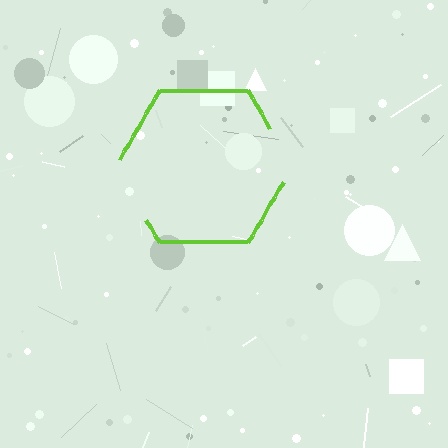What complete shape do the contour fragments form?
The contour fragments form a hexagon.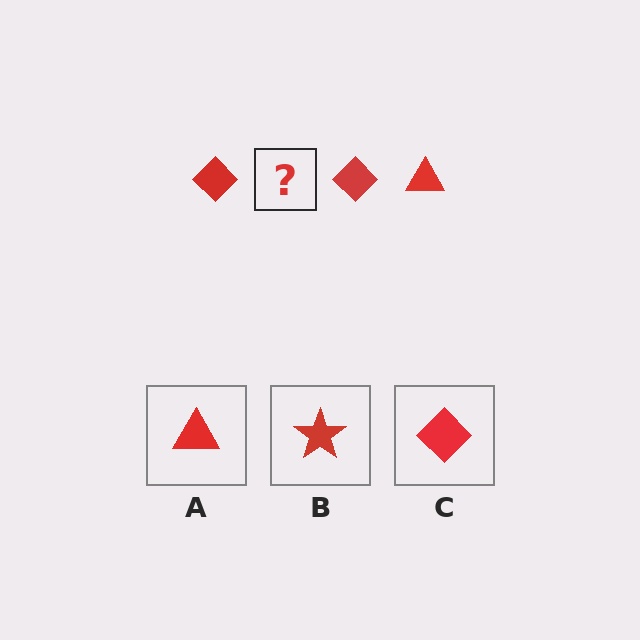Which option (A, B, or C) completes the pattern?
A.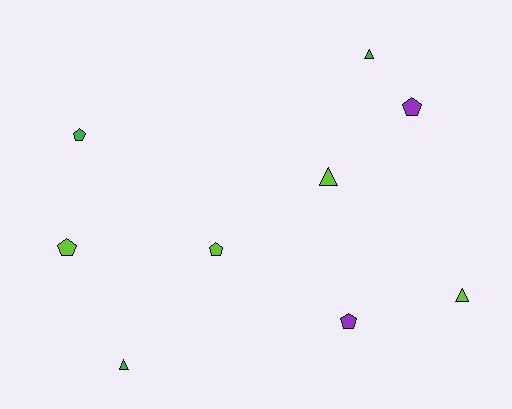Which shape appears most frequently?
Pentagon, with 5 objects.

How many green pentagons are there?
There is 1 green pentagon.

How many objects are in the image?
There are 9 objects.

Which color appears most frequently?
Lime, with 4 objects.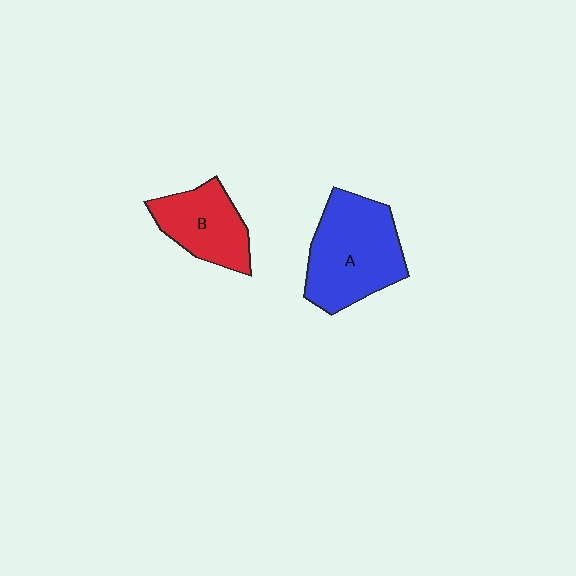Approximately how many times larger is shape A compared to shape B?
Approximately 1.5 times.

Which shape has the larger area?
Shape A (blue).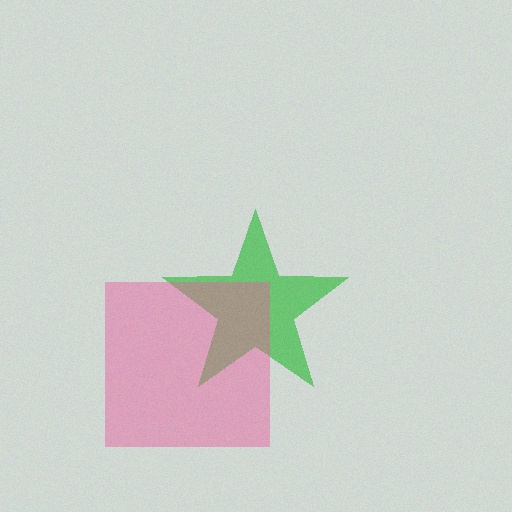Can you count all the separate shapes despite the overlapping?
Yes, there are 2 separate shapes.